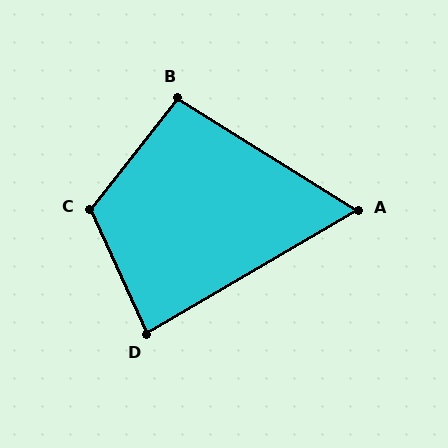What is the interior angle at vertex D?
Approximately 84 degrees (acute).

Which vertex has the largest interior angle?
C, at approximately 118 degrees.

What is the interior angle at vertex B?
Approximately 96 degrees (obtuse).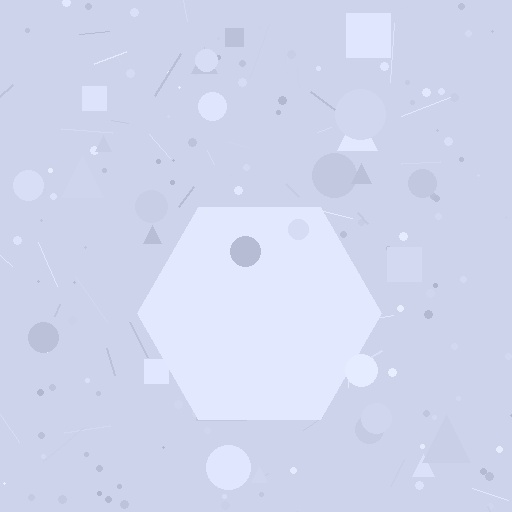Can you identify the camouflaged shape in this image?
The camouflaged shape is a hexagon.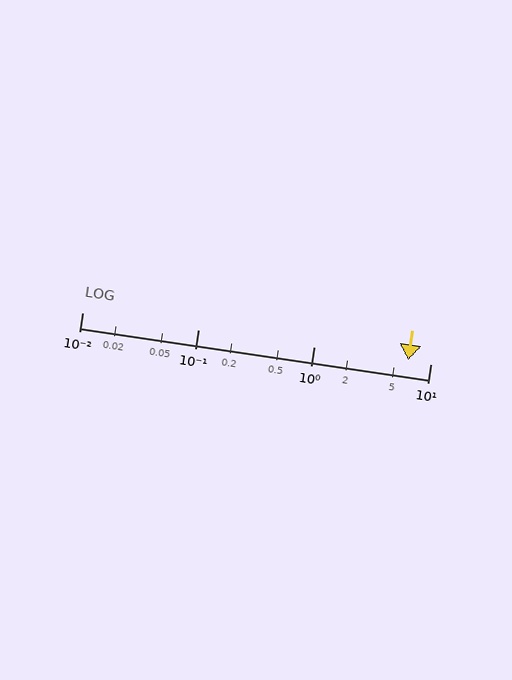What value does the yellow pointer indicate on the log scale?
The pointer indicates approximately 6.4.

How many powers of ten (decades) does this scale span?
The scale spans 3 decades, from 0.01 to 10.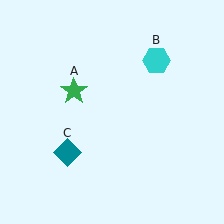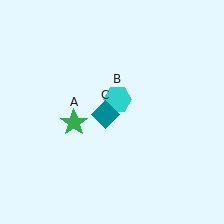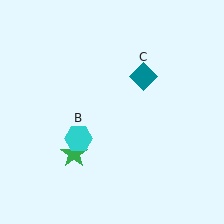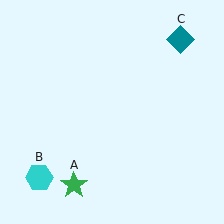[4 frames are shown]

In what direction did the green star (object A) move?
The green star (object A) moved down.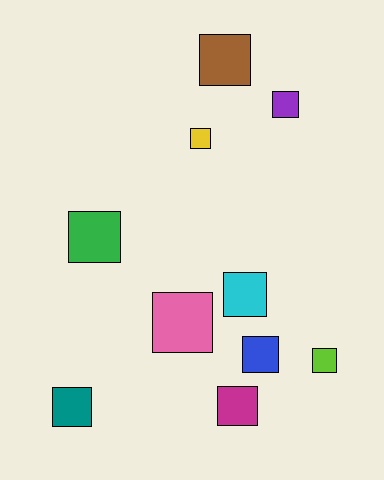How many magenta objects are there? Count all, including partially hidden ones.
There is 1 magenta object.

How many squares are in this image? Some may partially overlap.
There are 10 squares.